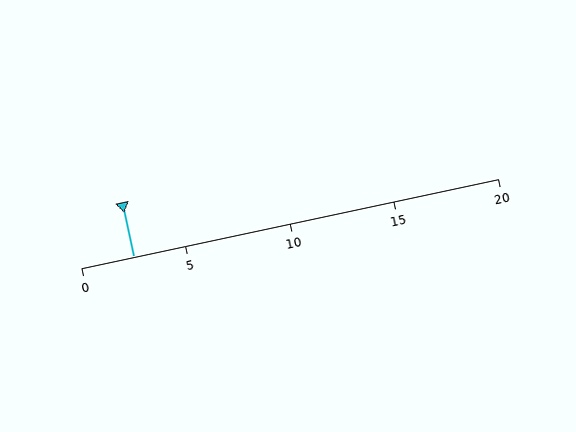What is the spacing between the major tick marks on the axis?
The major ticks are spaced 5 apart.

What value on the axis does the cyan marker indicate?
The marker indicates approximately 2.5.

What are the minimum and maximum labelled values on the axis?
The axis runs from 0 to 20.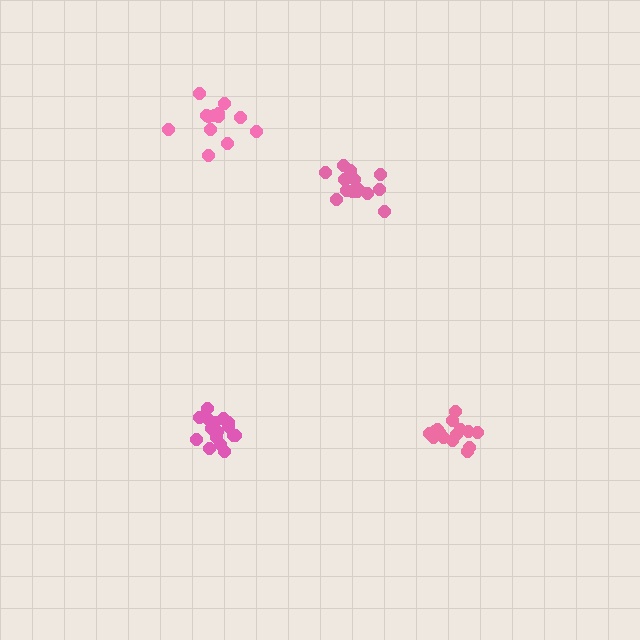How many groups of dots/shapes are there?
There are 4 groups.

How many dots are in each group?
Group 1: 17 dots, Group 2: 16 dots, Group 3: 16 dots, Group 4: 13 dots (62 total).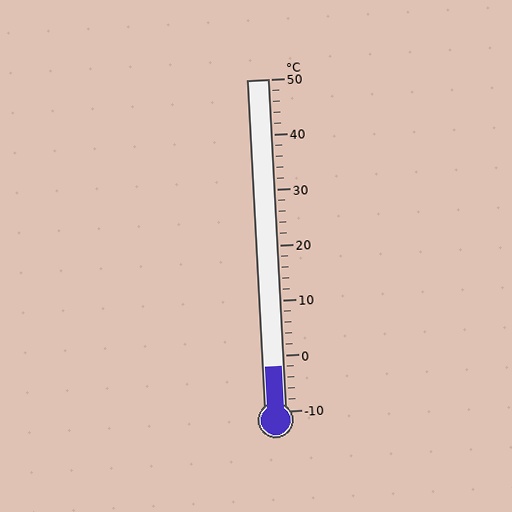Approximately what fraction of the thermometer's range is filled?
The thermometer is filled to approximately 15% of its range.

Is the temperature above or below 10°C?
The temperature is below 10°C.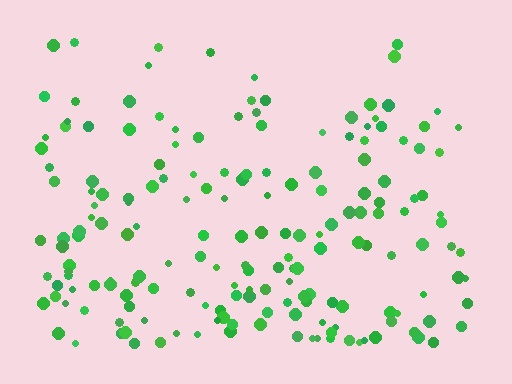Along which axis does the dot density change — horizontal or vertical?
Vertical.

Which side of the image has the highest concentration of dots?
The bottom.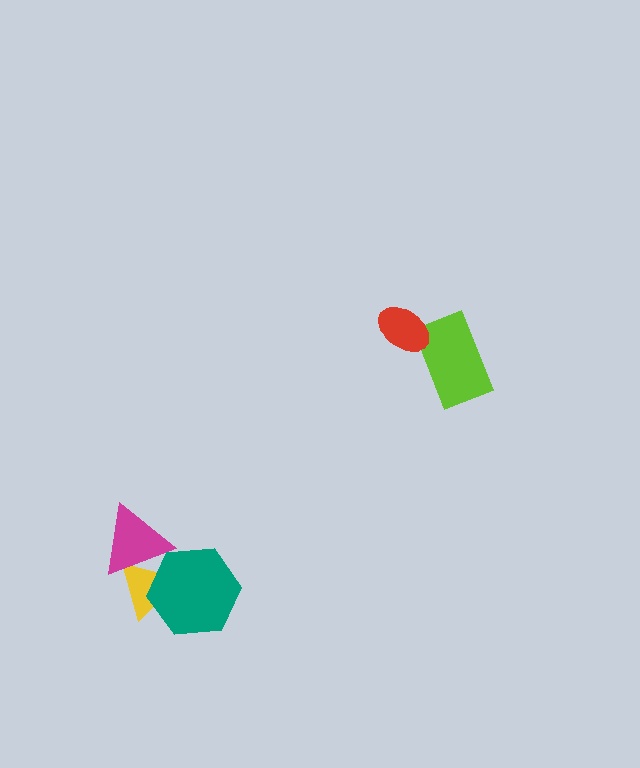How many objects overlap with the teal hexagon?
2 objects overlap with the teal hexagon.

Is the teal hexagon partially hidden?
No, no other shape covers it.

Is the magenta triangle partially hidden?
Yes, it is partially covered by another shape.